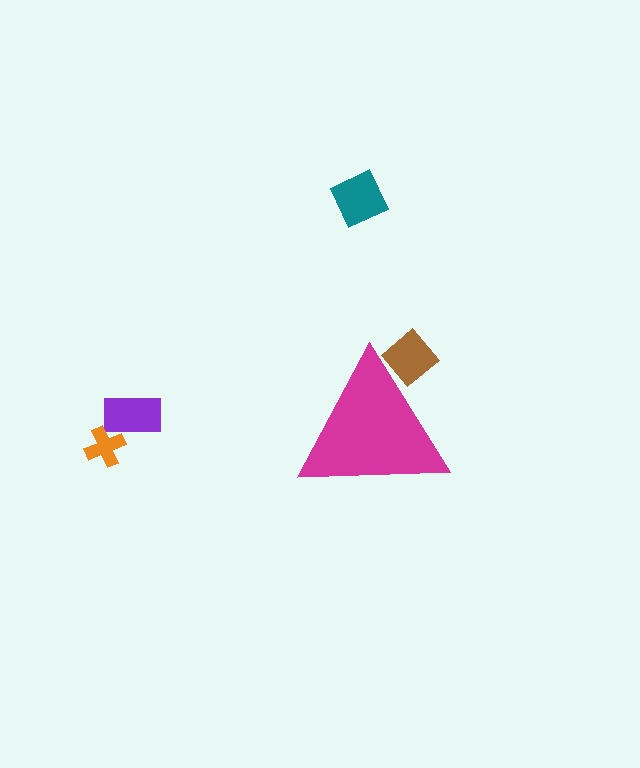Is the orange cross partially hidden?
No, the orange cross is fully visible.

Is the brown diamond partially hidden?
Yes, the brown diamond is partially hidden behind the magenta triangle.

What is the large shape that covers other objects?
A magenta triangle.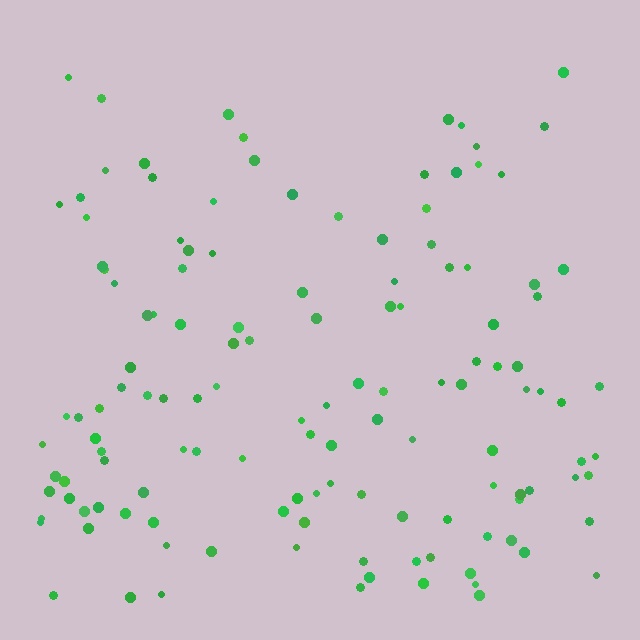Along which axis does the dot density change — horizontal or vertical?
Vertical.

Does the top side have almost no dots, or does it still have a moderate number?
Still a moderate number, just noticeably fewer than the bottom.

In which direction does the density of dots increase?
From top to bottom, with the bottom side densest.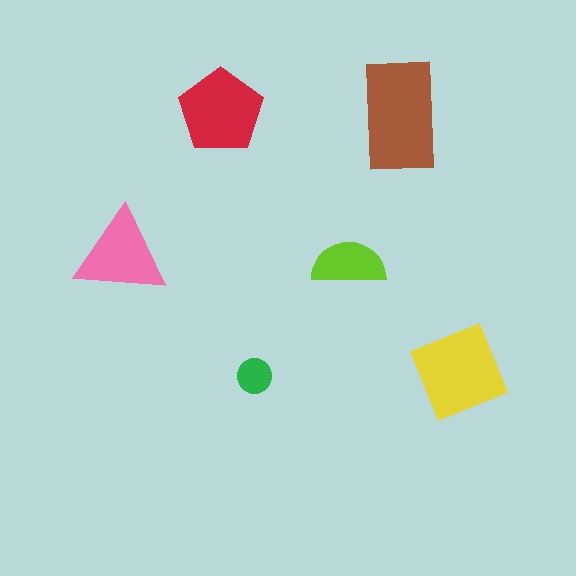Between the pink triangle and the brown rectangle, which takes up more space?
The brown rectangle.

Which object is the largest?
The brown rectangle.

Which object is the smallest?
The green circle.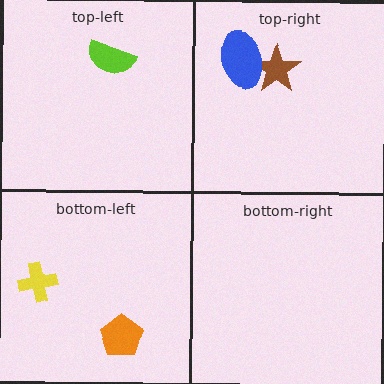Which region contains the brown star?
The top-right region.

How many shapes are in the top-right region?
2.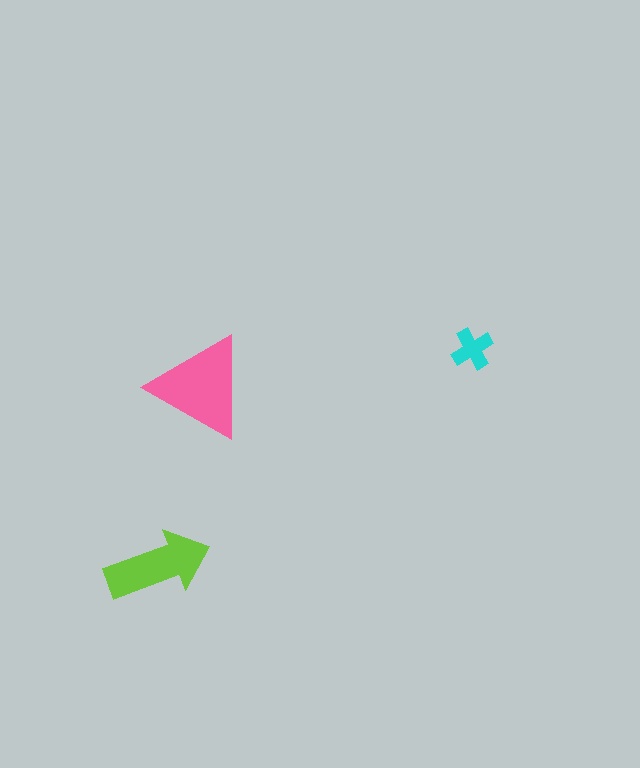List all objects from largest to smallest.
The pink triangle, the lime arrow, the cyan cross.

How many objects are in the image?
There are 3 objects in the image.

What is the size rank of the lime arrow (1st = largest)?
2nd.